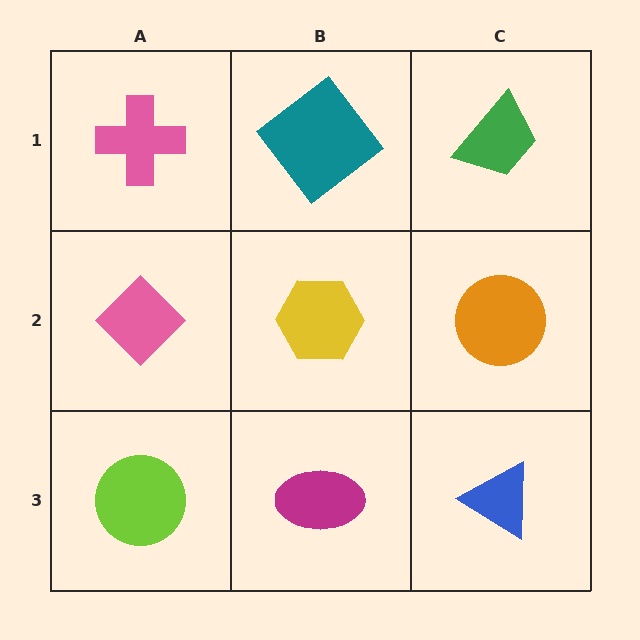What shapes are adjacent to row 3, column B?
A yellow hexagon (row 2, column B), a lime circle (row 3, column A), a blue triangle (row 3, column C).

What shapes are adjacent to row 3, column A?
A pink diamond (row 2, column A), a magenta ellipse (row 3, column B).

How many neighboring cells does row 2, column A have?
3.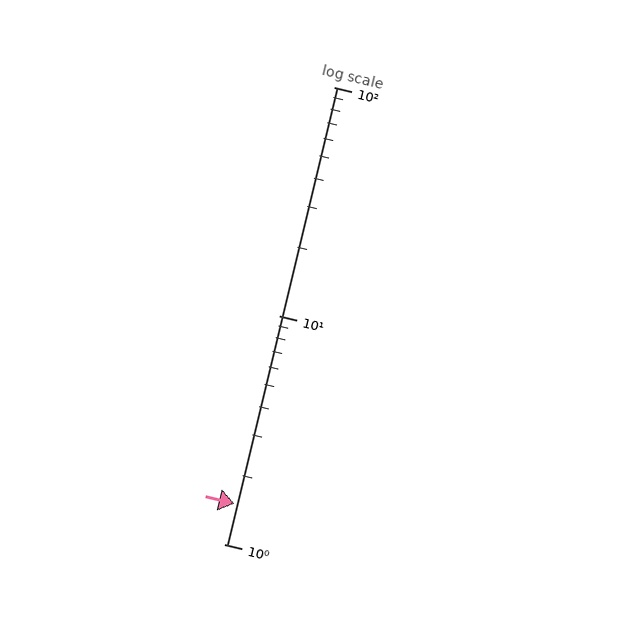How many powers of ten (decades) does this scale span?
The scale spans 2 decades, from 1 to 100.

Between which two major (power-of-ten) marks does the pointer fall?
The pointer is between 1 and 10.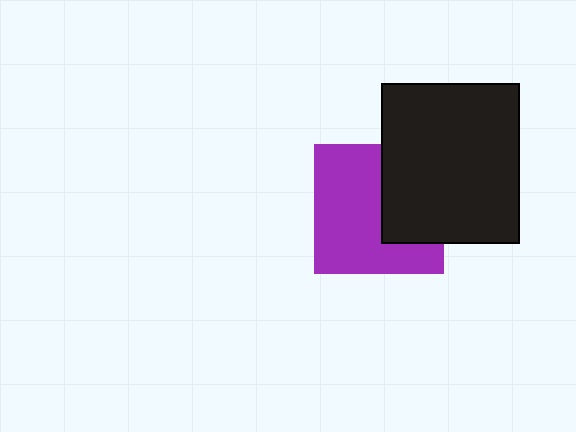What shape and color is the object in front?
The object in front is a black rectangle.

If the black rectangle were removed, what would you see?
You would see the complete purple square.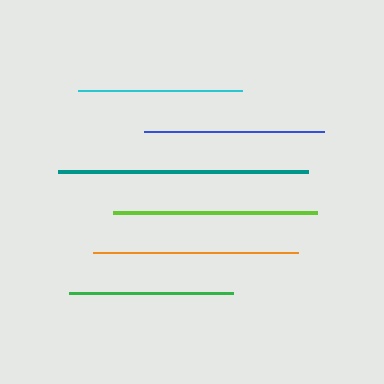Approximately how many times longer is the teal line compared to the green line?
The teal line is approximately 1.5 times the length of the green line.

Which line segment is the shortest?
The green line is the shortest at approximately 163 pixels.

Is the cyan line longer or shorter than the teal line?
The teal line is longer than the cyan line.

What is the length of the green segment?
The green segment is approximately 163 pixels long.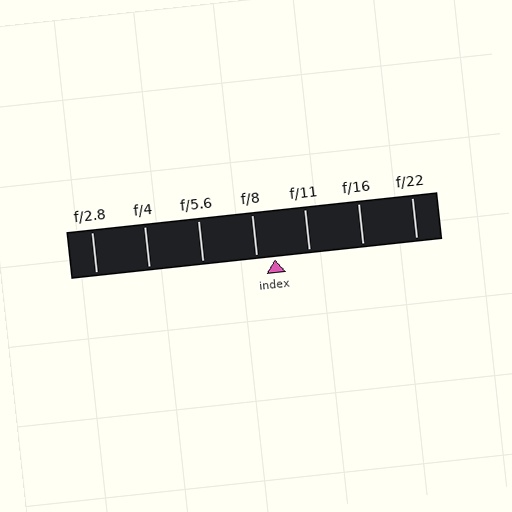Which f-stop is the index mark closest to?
The index mark is closest to f/8.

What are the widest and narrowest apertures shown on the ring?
The widest aperture shown is f/2.8 and the narrowest is f/22.